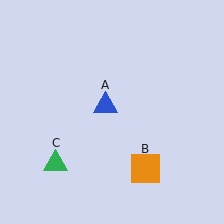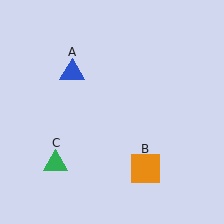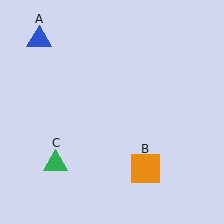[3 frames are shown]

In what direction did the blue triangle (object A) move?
The blue triangle (object A) moved up and to the left.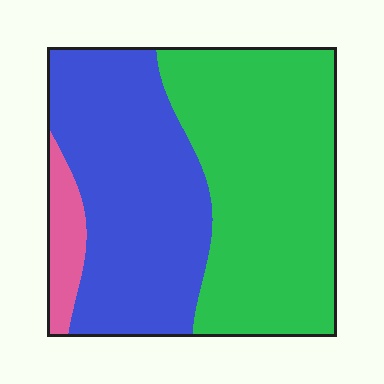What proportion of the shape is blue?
Blue takes up about two fifths (2/5) of the shape.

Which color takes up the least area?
Pink, at roughly 5%.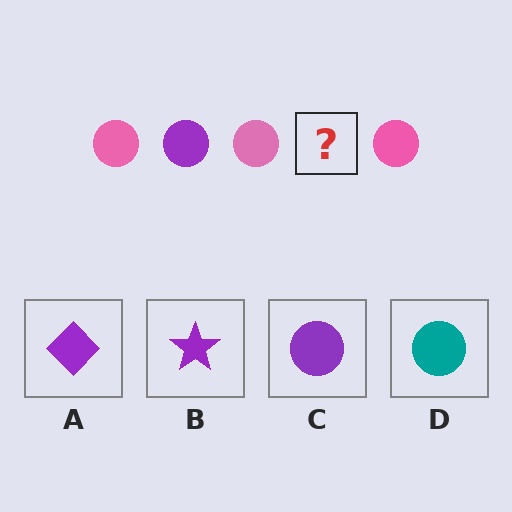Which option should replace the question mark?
Option C.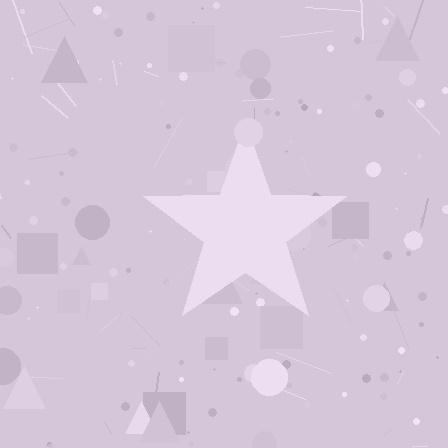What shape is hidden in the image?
A star is hidden in the image.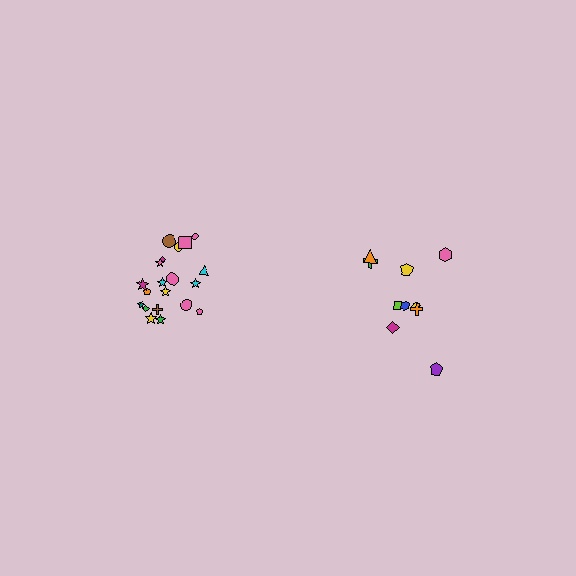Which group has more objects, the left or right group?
The left group.